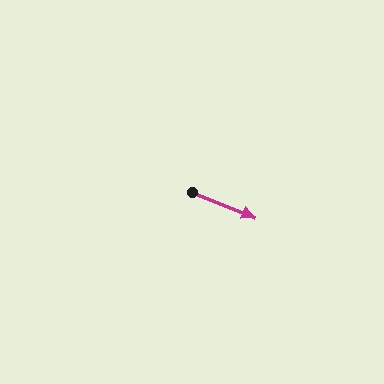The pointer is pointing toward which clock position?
Roughly 4 o'clock.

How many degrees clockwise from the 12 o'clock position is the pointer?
Approximately 112 degrees.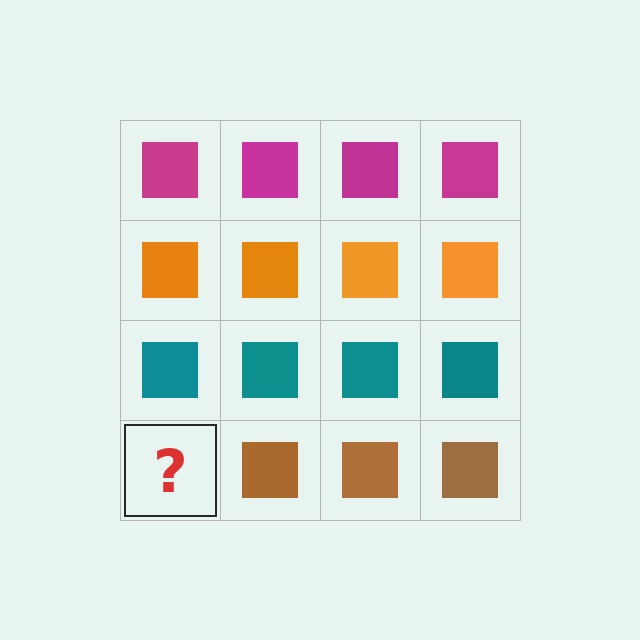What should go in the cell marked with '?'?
The missing cell should contain a brown square.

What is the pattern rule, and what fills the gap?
The rule is that each row has a consistent color. The gap should be filled with a brown square.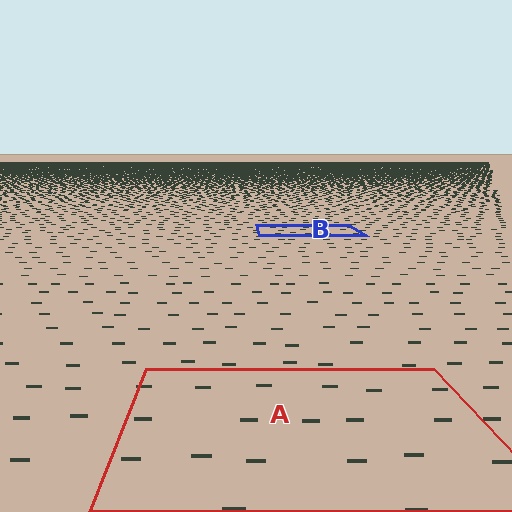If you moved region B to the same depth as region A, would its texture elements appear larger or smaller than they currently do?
They would appear larger. At a closer depth, the same texture elements are projected at a bigger on-screen size.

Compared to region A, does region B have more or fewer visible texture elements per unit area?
Region B has more texture elements per unit area — they are packed more densely because it is farther away.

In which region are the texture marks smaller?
The texture marks are smaller in region B, because it is farther away.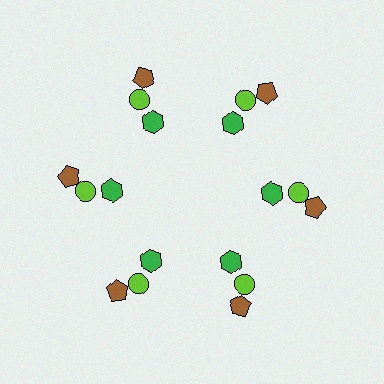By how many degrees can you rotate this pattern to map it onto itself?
The pattern maps onto itself every 60 degrees of rotation.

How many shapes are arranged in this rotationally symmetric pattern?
There are 18 shapes, arranged in 6 groups of 3.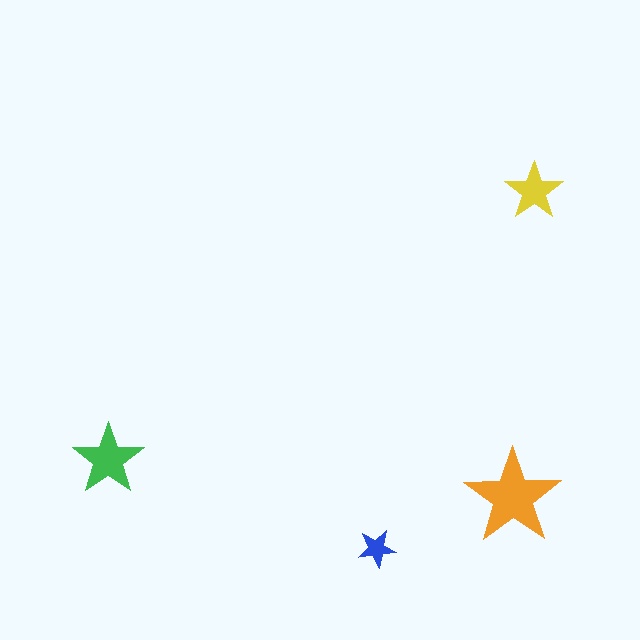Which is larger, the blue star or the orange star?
The orange one.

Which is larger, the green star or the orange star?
The orange one.